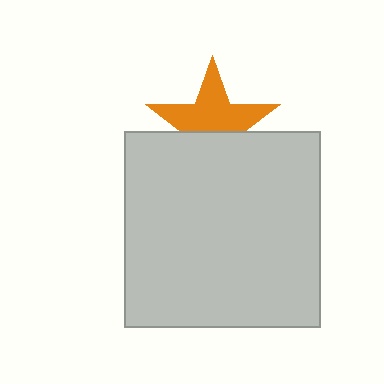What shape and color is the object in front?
The object in front is a light gray square.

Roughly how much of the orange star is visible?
About half of it is visible (roughly 61%).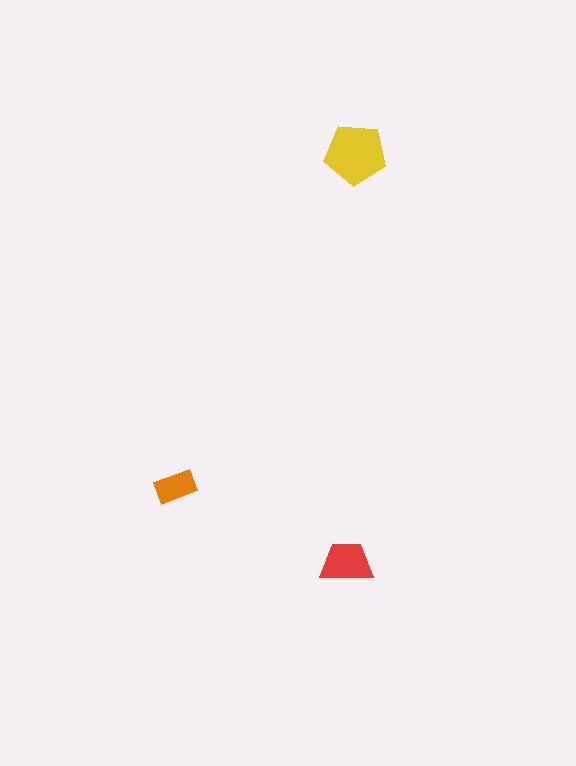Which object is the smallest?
The orange rectangle.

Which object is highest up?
The yellow pentagon is topmost.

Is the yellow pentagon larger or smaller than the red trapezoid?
Larger.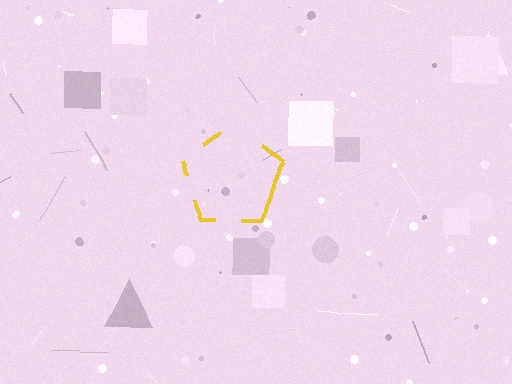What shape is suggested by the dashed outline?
The dashed outline suggests a pentagon.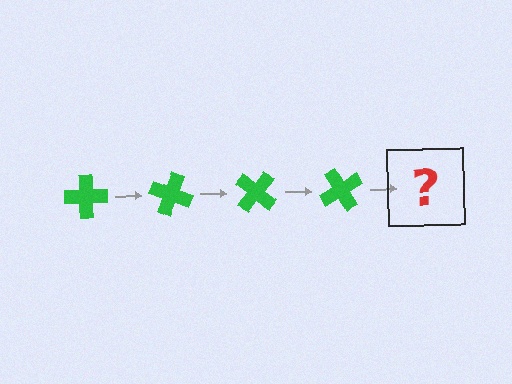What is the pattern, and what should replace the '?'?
The pattern is that the cross rotates 20 degrees each step. The '?' should be a green cross rotated 80 degrees.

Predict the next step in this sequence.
The next step is a green cross rotated 80 degrees.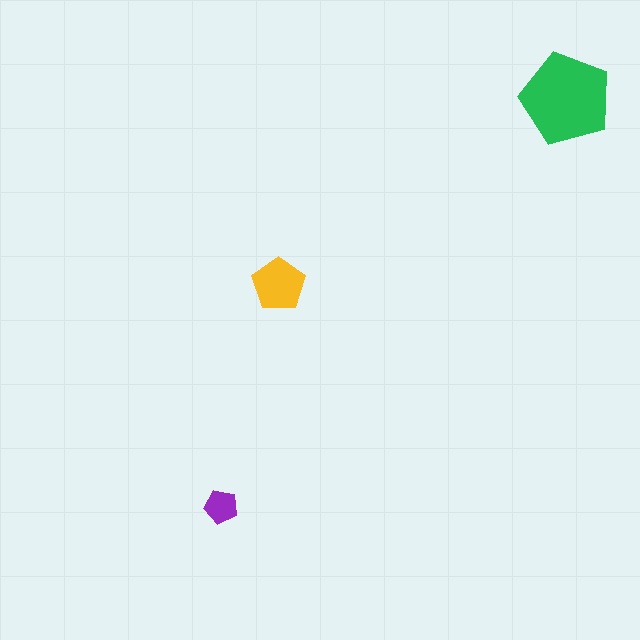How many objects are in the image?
There are 3 objects in the image.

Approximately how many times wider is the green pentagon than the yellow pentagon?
About 1.5 times wider.